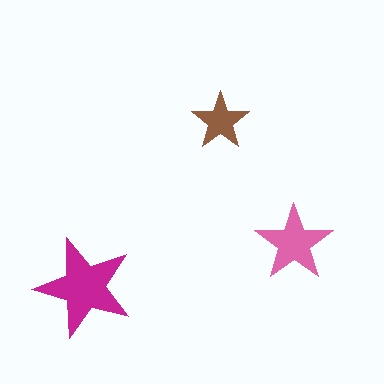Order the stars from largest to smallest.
the magenta one, the pink one, the brown one.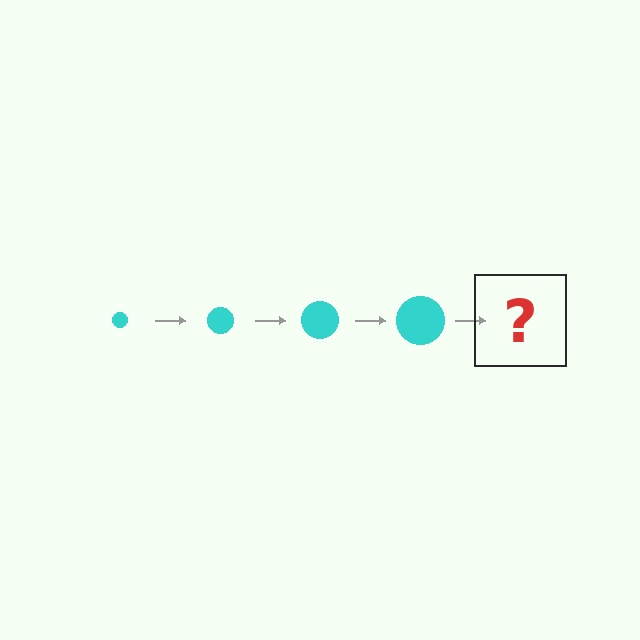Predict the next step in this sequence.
The next step is a cyan circle, larger than the previous one.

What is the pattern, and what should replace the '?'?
The pattern is that the circle gets progressively larger each step. The '?' should be a cyan circle, larger than the previous one.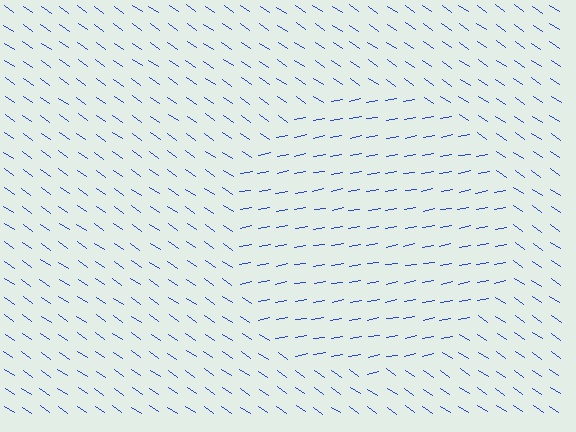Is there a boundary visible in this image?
Yes, there is a texture boundary formed by a change in line orientation.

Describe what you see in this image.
The image is filled with small blue line segments. A circle region in the image has lines oriented differently from the surrounding lines, creating a visible texture boundary.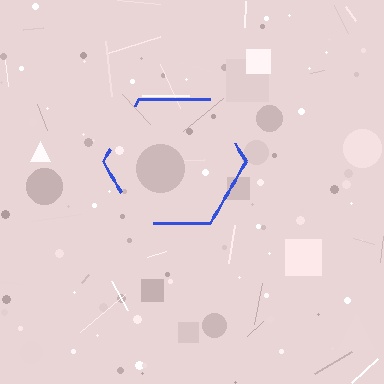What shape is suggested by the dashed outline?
The dashed outline suggests a hexagon.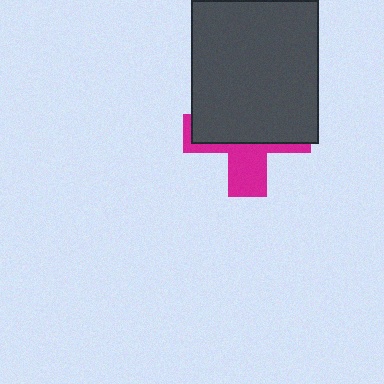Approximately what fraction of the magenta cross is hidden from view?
Roughly 62% of the magenta cross is hidden behind the dark gray rectangle.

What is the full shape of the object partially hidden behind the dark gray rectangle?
The partially hidden object is a magenta cross.